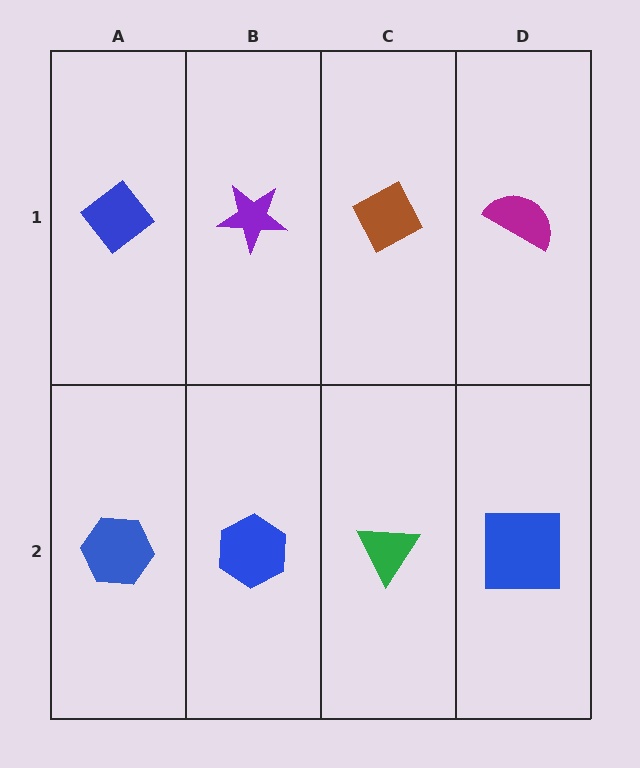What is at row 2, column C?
A green triangle.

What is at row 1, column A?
A blue diamond.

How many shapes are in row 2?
4 shapes.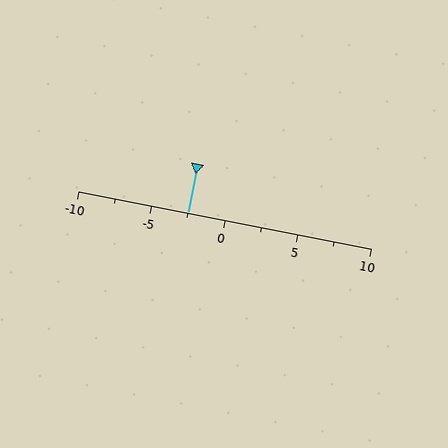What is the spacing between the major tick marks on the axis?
The major ticks are spaced 5 apart.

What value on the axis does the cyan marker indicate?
The marker indicates approximately -2.5.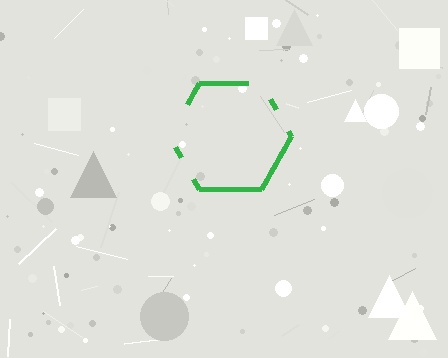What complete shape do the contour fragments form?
The contour fragments form a hexagon.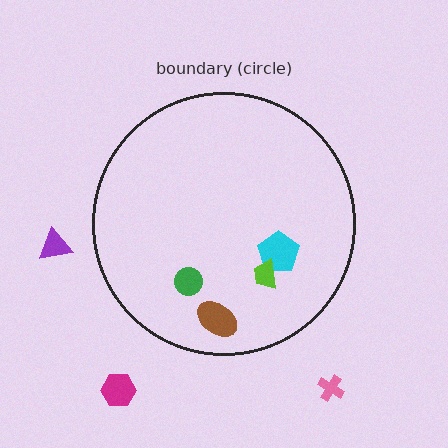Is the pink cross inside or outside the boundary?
Outside.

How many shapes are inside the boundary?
4 inside, 3 outside.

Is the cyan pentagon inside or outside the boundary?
Inside.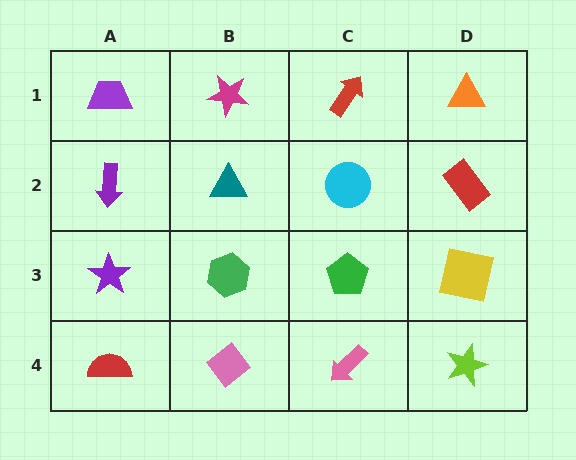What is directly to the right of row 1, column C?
An orange triangle.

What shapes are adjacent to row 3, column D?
A red rectangle (row 2, column D), a lime star (row 4, column D), a green pentagon (row 3, column C).